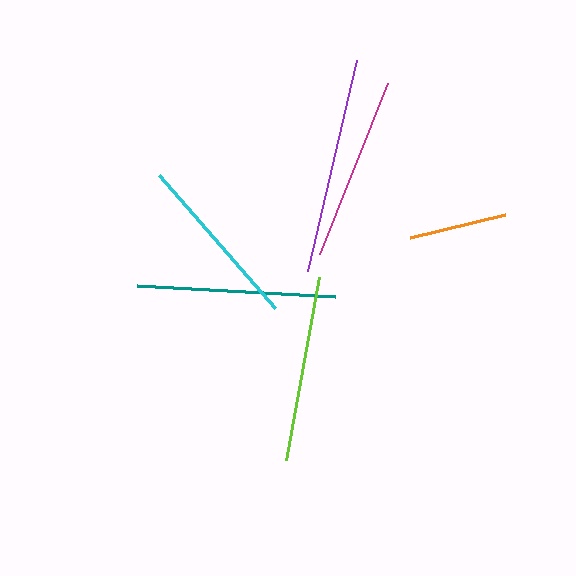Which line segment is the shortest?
The orange line is the shortest at approximately 98 pixels.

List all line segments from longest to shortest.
From longest to shortest: purple, teal, lime, magenta, cyan, orange.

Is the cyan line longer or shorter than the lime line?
The lime line is longer than the cyan line.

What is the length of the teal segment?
The teal segment is approximately 198 pixels long.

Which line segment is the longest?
The purple line is the longest at approximately 217 pixels.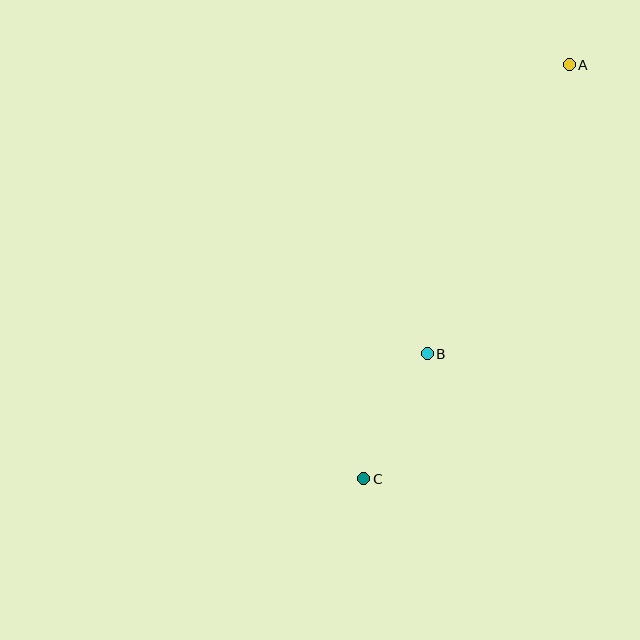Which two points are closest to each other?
Points B and C are closest to each other.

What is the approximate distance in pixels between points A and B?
The distance between A and B is approximately 322 pixels.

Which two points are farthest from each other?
Points A and C are farthest from each other.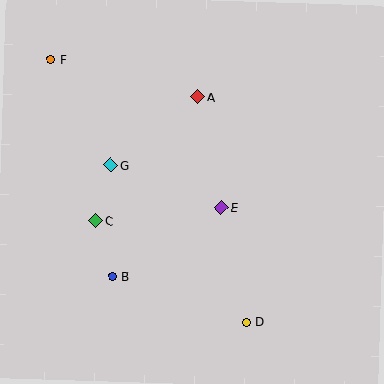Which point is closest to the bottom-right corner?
Point D is closest to the bottom-right corner.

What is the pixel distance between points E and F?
The distance between E and F is 226 pixels.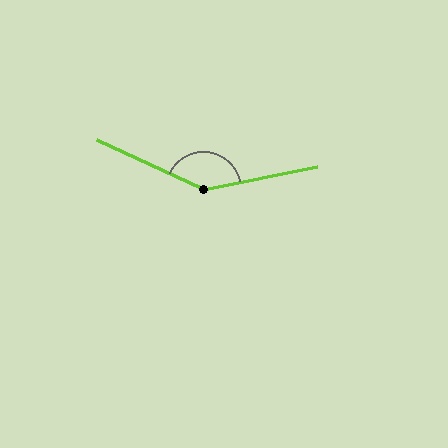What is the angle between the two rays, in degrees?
Approximately 143 degrees.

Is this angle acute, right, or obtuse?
It is obtuse.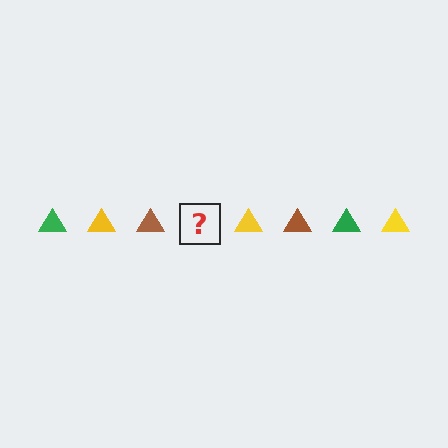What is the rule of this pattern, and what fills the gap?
The rule is that the pattern cycles through green, yellow, brown triangles. The gap should be filled with a green triangle.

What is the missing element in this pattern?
The missing element is a green triangle.